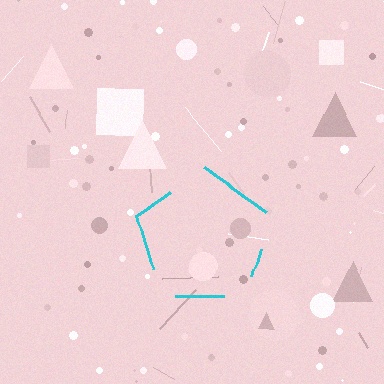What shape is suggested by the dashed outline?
The dashed outline suggests a pentagon.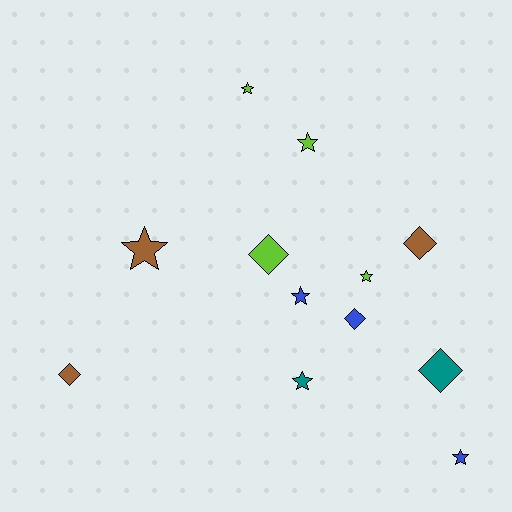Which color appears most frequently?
Lime, with 4 objects.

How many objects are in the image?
There are 12 objects.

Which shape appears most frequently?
Star, with 7 objects.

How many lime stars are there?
There are 3 lime stars.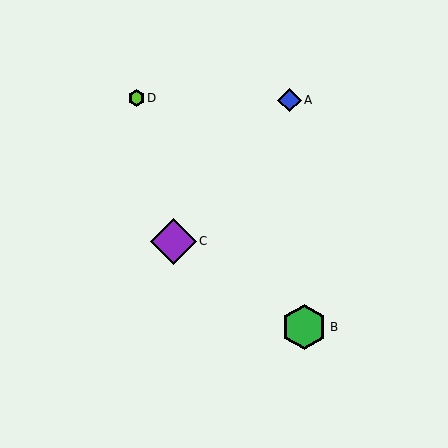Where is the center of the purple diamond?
The center of the purple diamond is at (174, 241).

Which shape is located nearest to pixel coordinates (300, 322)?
The green hexagon (labeled B) at (304, 327) is nearest to that location.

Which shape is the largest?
The purple diamond (labeled C) is the largest.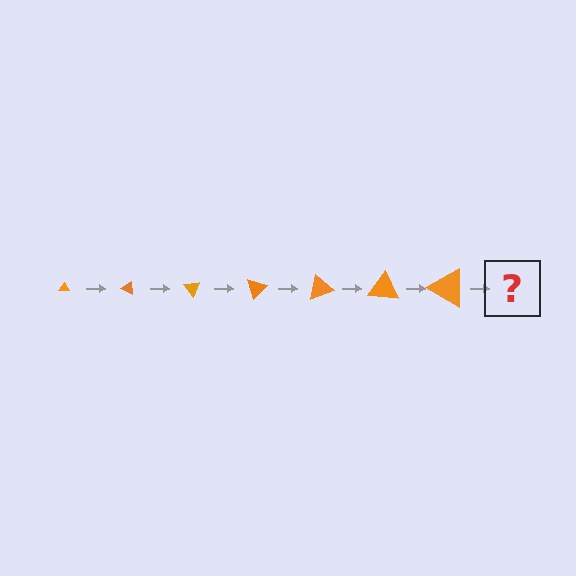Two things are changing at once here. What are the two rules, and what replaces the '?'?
The two rules are that the triangle grows larger each step and it rotates 25 degrees each step. The '?' should be a triangle, larger than the previous one and rotated 175 degrees from the start.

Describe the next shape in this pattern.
It should be a triangle, larger than the previous one and rotated 175 degrees from the start.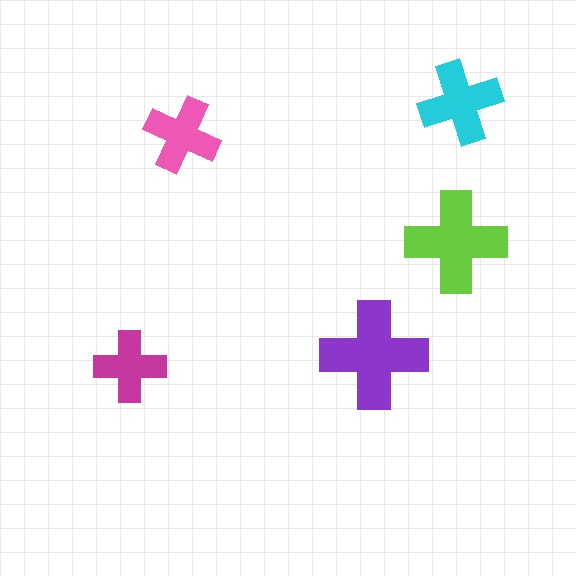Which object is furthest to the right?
The cyan cross is rightmost.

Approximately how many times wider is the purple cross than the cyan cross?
About 1.5 times wider.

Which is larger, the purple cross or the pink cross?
The purple one.